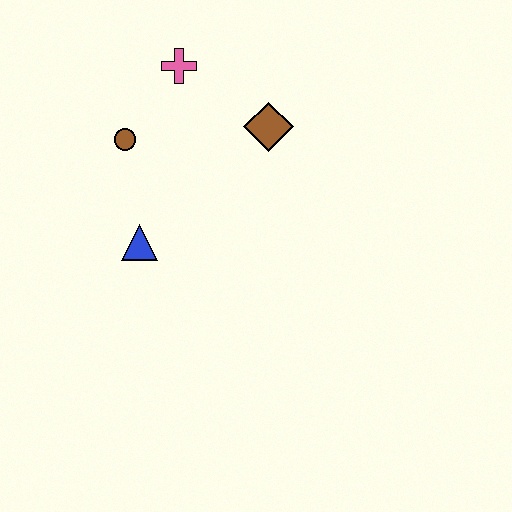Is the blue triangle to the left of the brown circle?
No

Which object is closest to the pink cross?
The brown circle is closest to the pink cross.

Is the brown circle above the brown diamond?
No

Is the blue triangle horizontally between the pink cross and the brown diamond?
No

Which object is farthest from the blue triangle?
The pink cross is farthest from the blue triangle.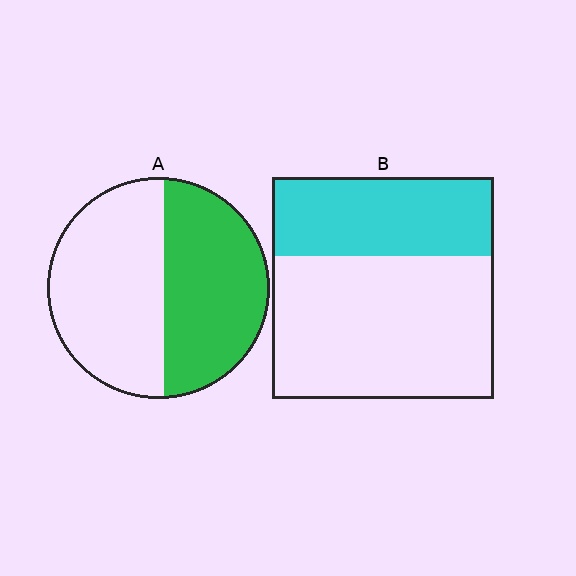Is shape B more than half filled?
No.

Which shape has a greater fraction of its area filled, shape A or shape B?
Shape A.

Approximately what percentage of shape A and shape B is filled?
A is approximately 45% and B is approximately 35%.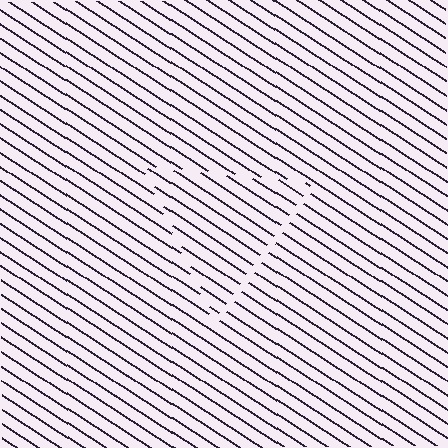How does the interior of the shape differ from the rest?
The interior of the shape contains the same grating, shifted by half a period — the contour is defined by the phase discontinuity where line-ends from the inner and outer gratings abut.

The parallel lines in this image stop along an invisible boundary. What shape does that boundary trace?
An illusory triangle. The interior of the shape contains the same grating, shifted by half a period — the contour is defined by the phase discontinuity where line-ends from the inner and outer gratings abut.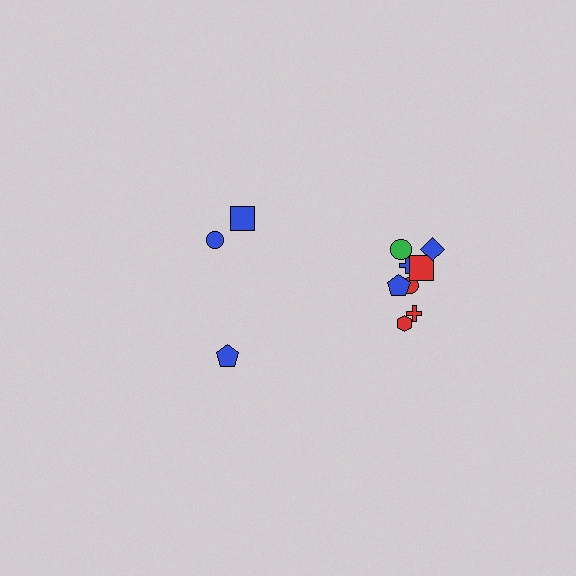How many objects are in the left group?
There are 3 objects.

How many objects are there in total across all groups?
There are 11 objects.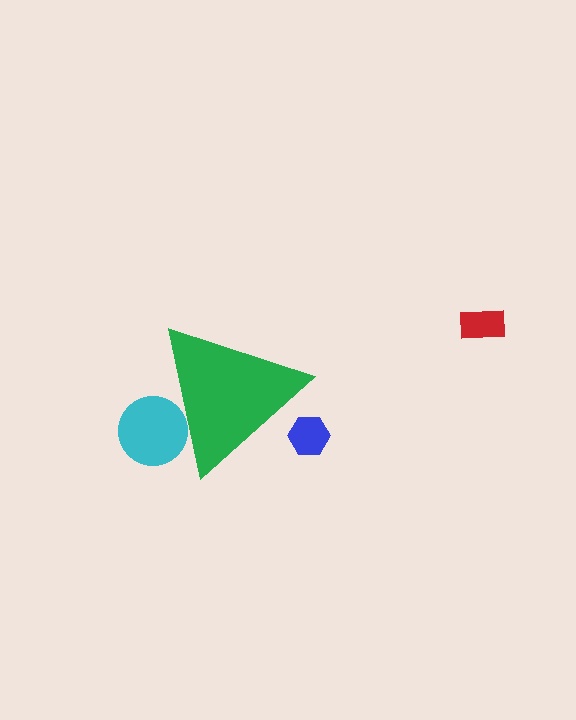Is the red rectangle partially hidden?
No, the red rectangle is fully visible.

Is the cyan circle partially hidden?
Yes, the cyan circle is partially hidden behind the green triangle.